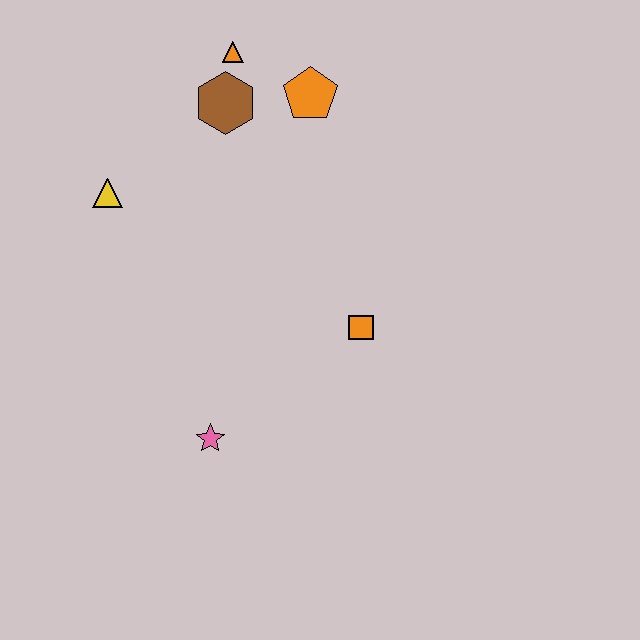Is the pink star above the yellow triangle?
No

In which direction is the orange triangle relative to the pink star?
The orange triangle is above the pink star.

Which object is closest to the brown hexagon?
The orange triangle is closest to the brown hexagon.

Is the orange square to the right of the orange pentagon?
Yes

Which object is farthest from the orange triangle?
The pink star is farthest from the orange triangle.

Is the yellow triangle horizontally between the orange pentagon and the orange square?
No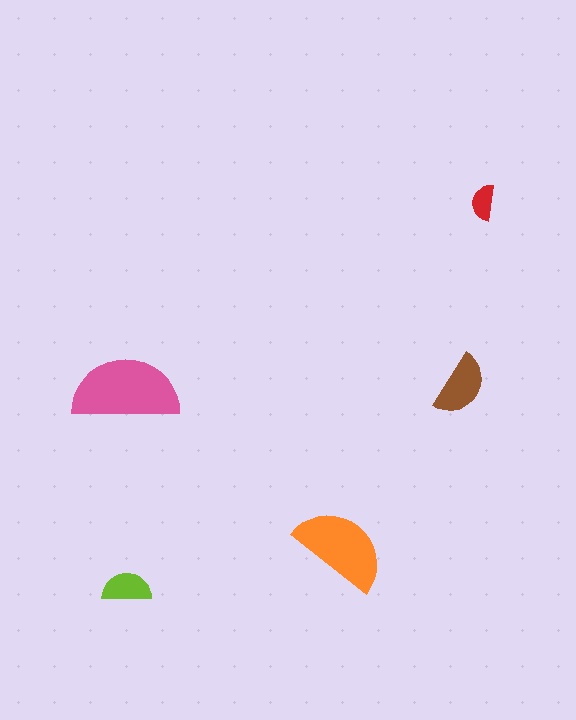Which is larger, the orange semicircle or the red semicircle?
The orange one.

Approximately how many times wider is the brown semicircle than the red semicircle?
About 2 times wider.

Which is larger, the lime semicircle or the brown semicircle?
The brown one.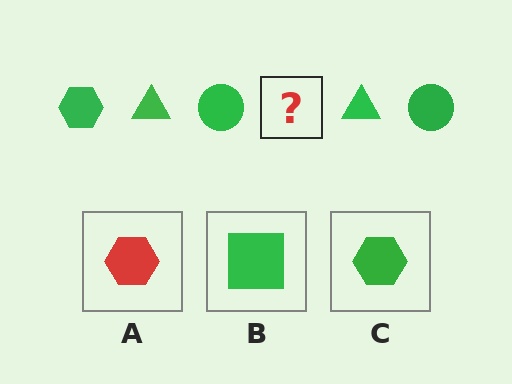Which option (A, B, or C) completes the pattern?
C.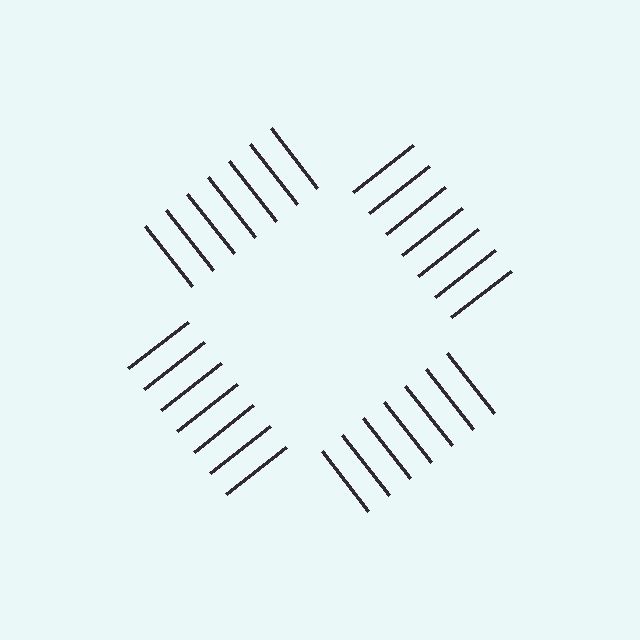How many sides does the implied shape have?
4 sides — the line-ends trace a square.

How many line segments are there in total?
28 — 7 along each of the 4 edges.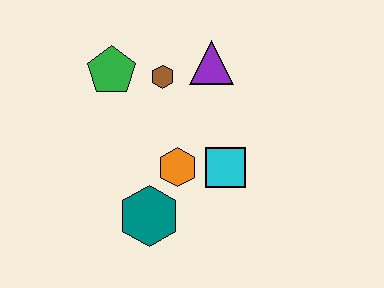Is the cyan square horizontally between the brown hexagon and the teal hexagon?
No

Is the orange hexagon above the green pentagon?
No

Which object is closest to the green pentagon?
The brown hexagon is closest to the green pentagon.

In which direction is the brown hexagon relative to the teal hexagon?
The brown hexagon is above the teal hexagon.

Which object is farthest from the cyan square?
The green pentagon is farthest from the cyan square.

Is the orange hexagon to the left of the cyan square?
Yes